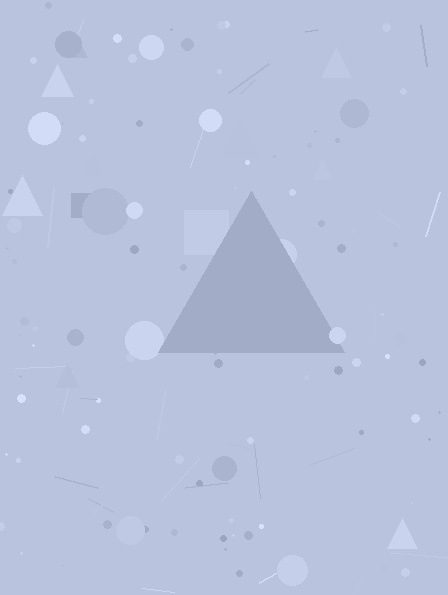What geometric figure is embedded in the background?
A triangle is embedded in the background.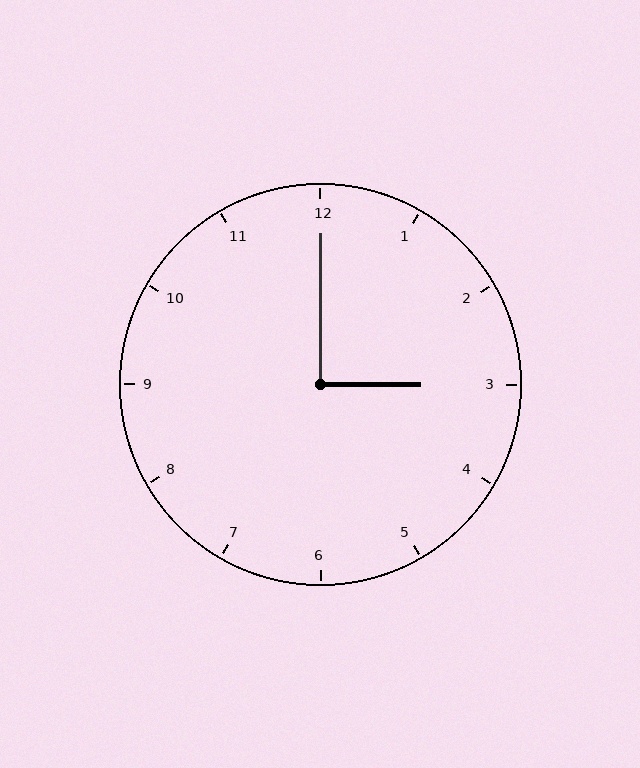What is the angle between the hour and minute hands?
Approximately 90 degrees.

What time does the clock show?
3:00.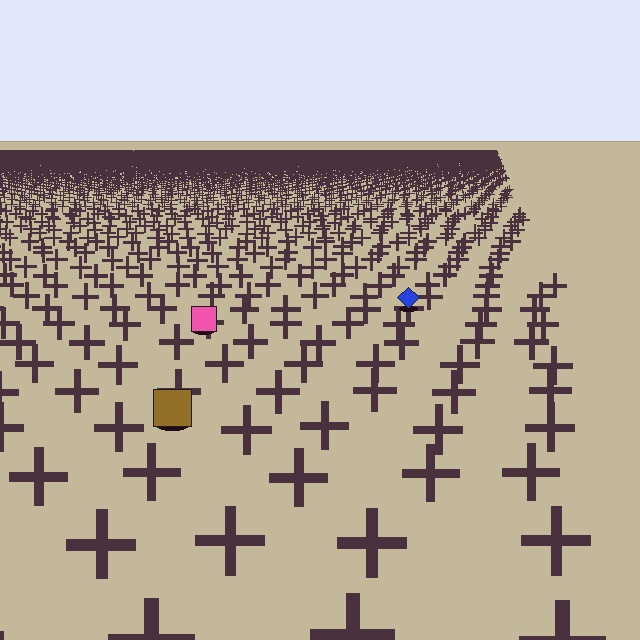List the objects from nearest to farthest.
From nearest to farthest: the brown square, the pink square, the blue diamond.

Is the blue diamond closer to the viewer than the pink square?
No. The pink square is closer — you can tell from the texture gradient: the ground texture is coarser near it.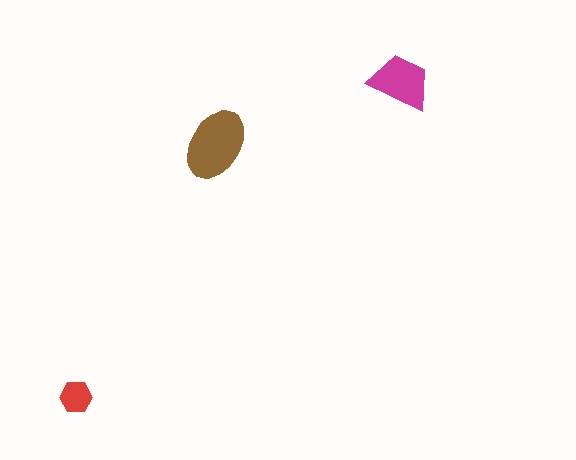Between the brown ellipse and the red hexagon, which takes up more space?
The brown ellipse.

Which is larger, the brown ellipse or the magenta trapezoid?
The brown ellipse.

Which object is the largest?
The brown ellipse.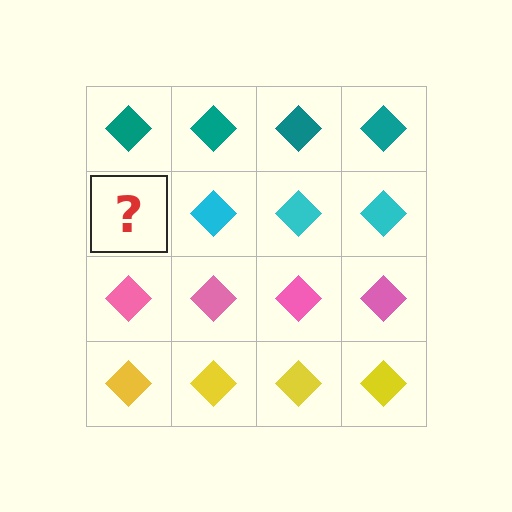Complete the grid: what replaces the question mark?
The question mark should be replaced with a cyan diamond.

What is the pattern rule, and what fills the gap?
The rule is that each row has a consistent color. The gap should be filled with a cyan diamond.